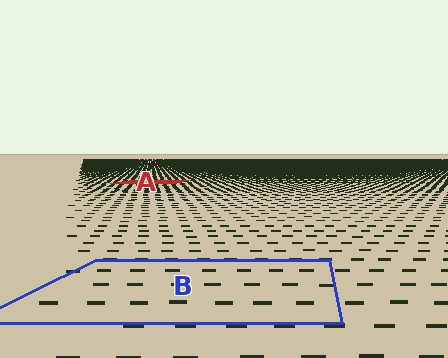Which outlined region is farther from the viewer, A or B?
Region A is farther from the viewer — the texture elements inside it appear smaller and more densely packed.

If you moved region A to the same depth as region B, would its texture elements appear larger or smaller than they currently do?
They would appear larger. At a closer depth, the same texture elements are projected at a bigger on-screen size.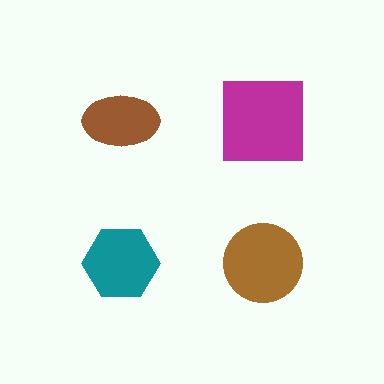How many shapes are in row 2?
2 shapes.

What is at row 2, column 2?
A brown circle.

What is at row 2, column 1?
A teal hexagon.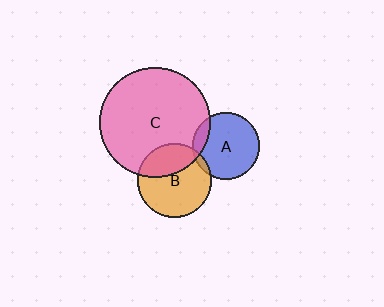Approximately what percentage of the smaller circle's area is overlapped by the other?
Approximately 35%.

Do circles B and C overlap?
Yes.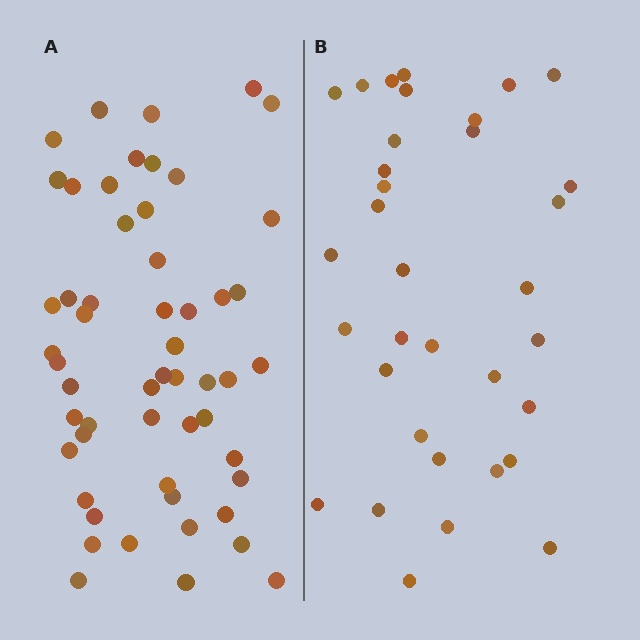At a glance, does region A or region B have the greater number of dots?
Region A (the left region) has more dots.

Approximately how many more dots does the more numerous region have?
Region A has approximately 20 more dots than region B.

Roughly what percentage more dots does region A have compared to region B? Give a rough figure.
About 60% more.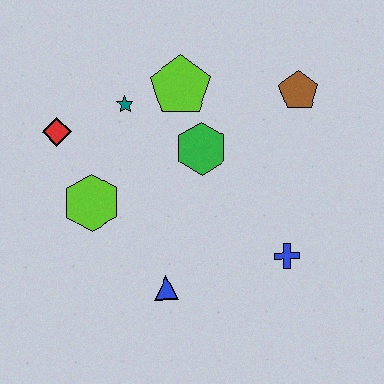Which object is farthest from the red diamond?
The blue cross is farthest from the red diamond.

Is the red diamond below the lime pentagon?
Yes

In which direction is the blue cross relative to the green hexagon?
The blue cross is below the green hexagon.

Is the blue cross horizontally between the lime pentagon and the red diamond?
No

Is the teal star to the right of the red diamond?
Yes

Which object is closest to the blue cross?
The blue triangle is closest to the blue cross.